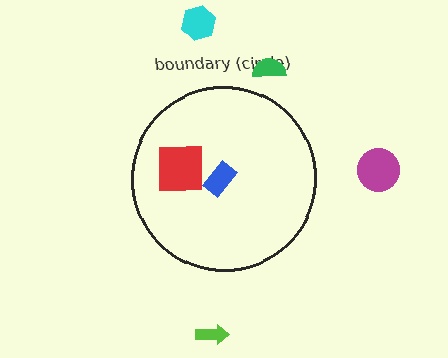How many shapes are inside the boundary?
2 inside, 4 outside.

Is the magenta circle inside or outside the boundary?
Outside.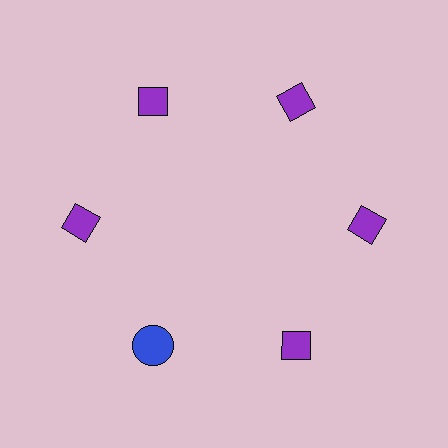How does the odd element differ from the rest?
It differs in both color (blue instead of purple) and shape (circle instead of diamond).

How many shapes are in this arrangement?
There are 6 shapes arranged in a ring pattern.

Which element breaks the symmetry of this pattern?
The blue circle at roughly the 7 o'clock position breaks the symmetry. All other shapes are purple diamonds.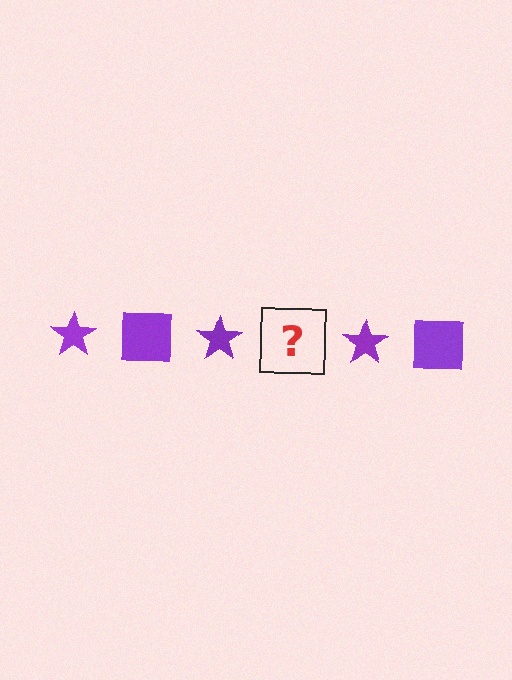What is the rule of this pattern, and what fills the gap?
The rule is that the pattern cycles through star, square shapes in purple. The gap should be filled with a purple square.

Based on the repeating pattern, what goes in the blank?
The blank should be a purple square.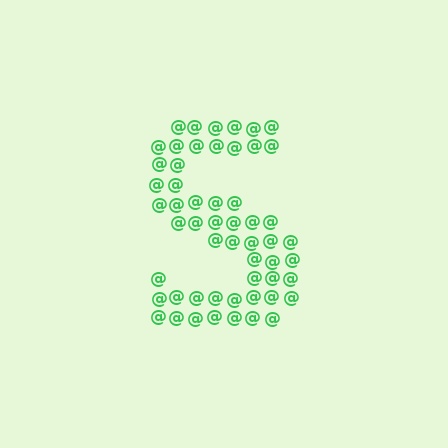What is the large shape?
The large shape is the letter S.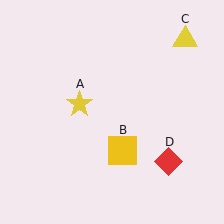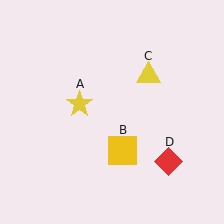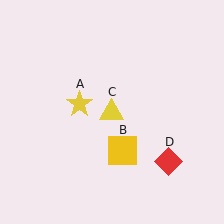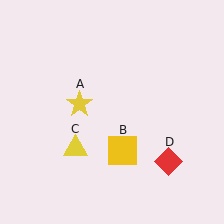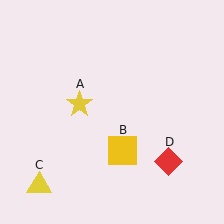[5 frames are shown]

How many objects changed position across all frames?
1 object changed position: yellow triangle (object C).